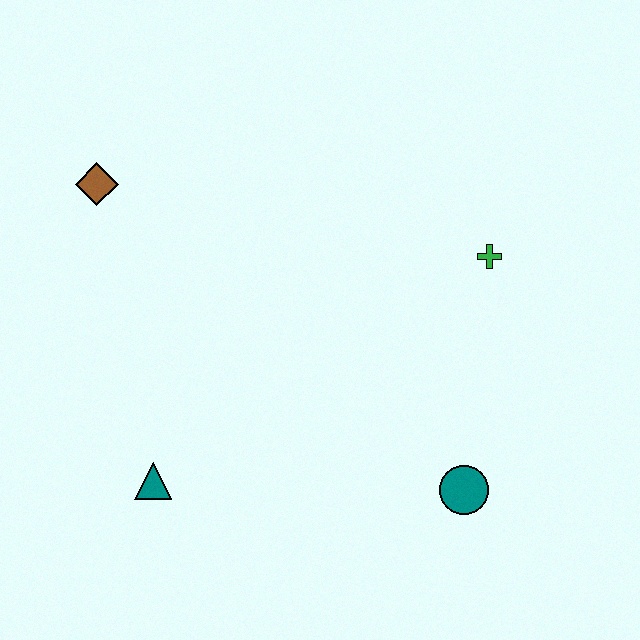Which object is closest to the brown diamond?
The teal triangle is closest to the brown diamond.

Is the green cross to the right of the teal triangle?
Yes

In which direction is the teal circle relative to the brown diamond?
The teal circle is to the right of the brown diamond.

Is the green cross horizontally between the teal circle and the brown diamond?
No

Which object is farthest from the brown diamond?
The teal circle is farthest from the brown diamond.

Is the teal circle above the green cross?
No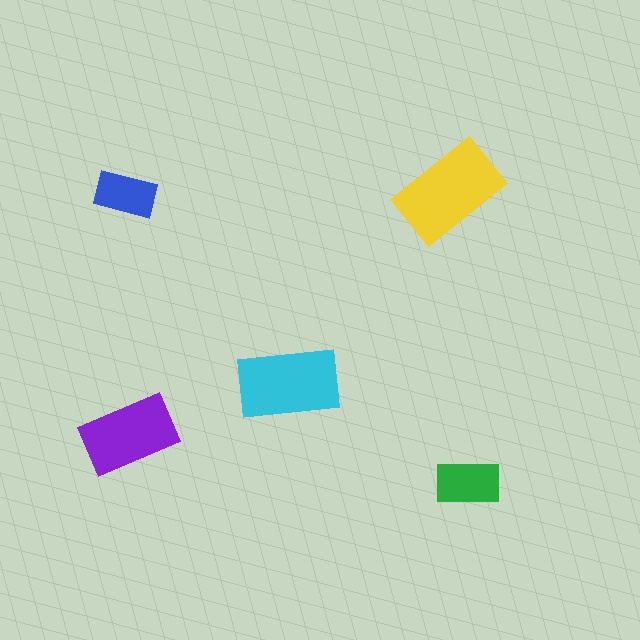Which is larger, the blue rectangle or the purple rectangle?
The purple one.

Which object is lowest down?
The green rectangle is bottommost.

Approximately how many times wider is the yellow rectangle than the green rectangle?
About 1.5 times wider.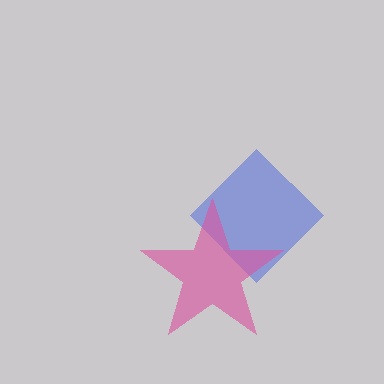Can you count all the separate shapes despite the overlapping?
Yes, there are 2 separate shapes.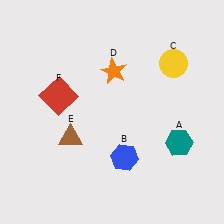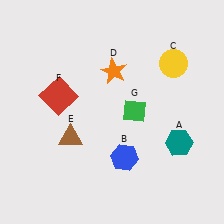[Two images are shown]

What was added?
A green diamond (G) was added in Image 2.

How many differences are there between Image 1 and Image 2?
There is 1 difference between the two images.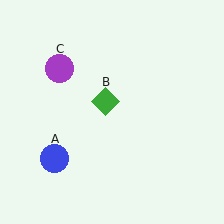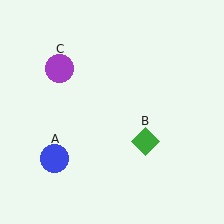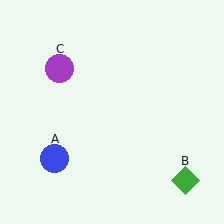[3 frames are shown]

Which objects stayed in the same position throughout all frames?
Blue circle (object A) and purple circle (object C) remained stationary.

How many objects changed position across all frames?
1 object changed position: green diamond (object B).